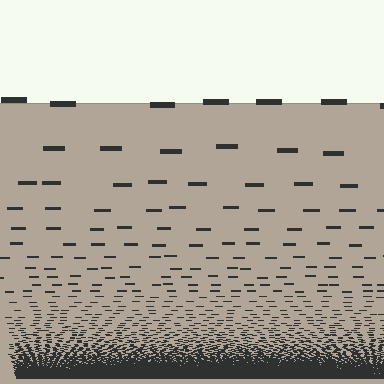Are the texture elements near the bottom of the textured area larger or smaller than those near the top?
Smaller. The gradient is inverted — elements near the bottom are smaller and denser.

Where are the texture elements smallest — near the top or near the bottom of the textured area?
Near the bottom.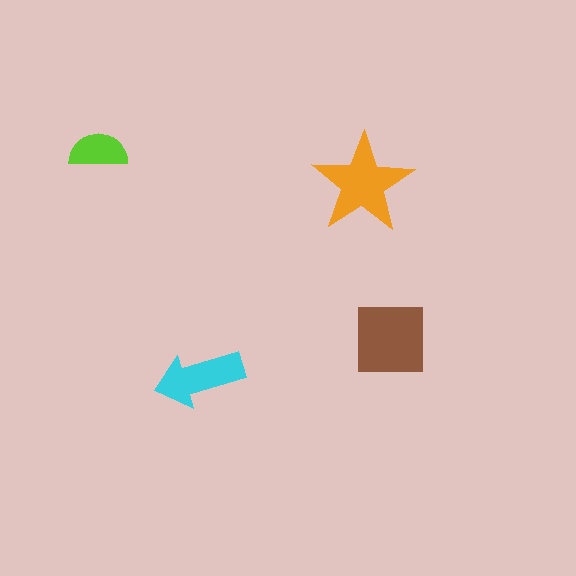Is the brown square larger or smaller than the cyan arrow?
Larger.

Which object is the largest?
The brown square.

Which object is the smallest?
The lime semicircle.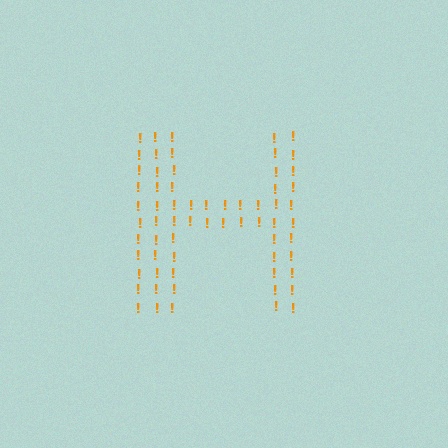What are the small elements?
The small elements are exclamation marks.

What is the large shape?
The large shape is the letter H.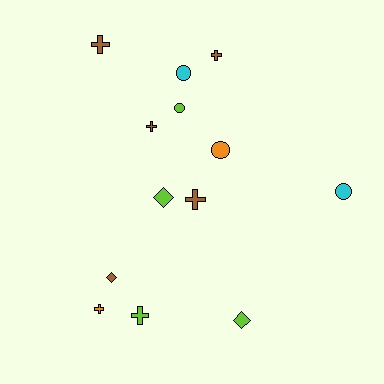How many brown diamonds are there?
There is 1 brown diamond.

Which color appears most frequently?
Brown, with 5 objects.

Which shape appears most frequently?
Cross, with 6 objects.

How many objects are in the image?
There are 13 objects.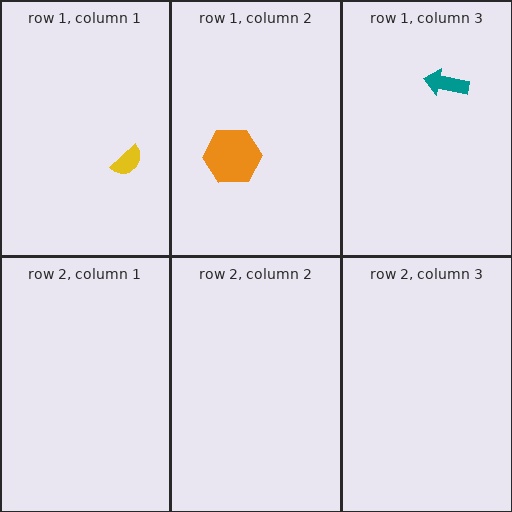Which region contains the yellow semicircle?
The row 1, column 1 region.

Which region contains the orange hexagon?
The row 1, column 2 region.